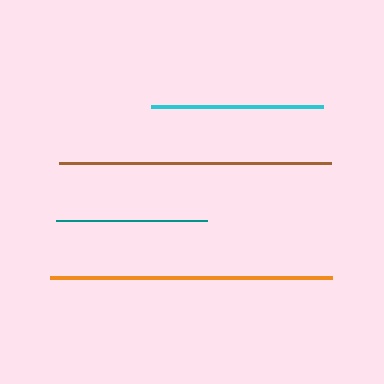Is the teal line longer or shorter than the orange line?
The orange line is longer than the teal line.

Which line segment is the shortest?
The teal line is the shortest at approximately 151 pixels.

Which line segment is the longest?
The orange line is the longest at approximately 283 pixels.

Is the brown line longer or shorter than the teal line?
The brown line is longer than the teal line.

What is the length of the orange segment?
The orange segment is approximately 283 pixels long.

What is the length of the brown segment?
The brown segment is approximately 272 pixels long.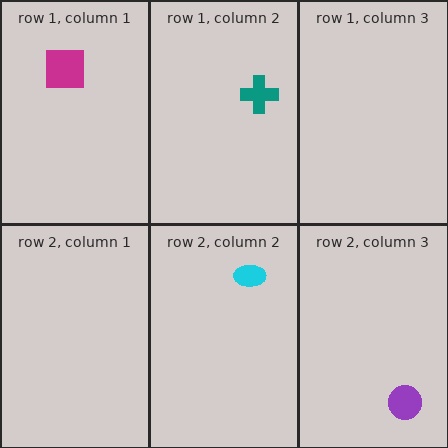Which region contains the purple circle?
The row 2, column 3 region.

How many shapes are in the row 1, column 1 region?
1.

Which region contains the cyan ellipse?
The row 2, column 2 region.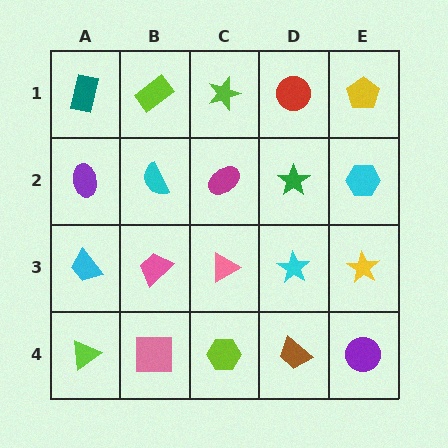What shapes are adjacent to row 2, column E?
A yellow pentagon (row 1, column E), a yellow star (row 3, column E), a green star (row 2, column D).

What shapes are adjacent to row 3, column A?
A purple ellipse (row 2, column A), a lime triangle (row 4, column A), a pink trapezoid (row 3, column B).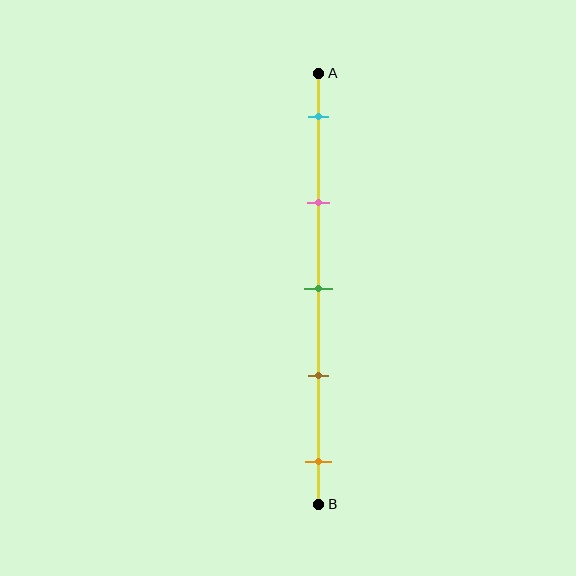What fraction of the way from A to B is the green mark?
The green mark is approximately 50% (0.5) of the way from A to B.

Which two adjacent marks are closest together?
The green and brown marks are the closest adjacent pair.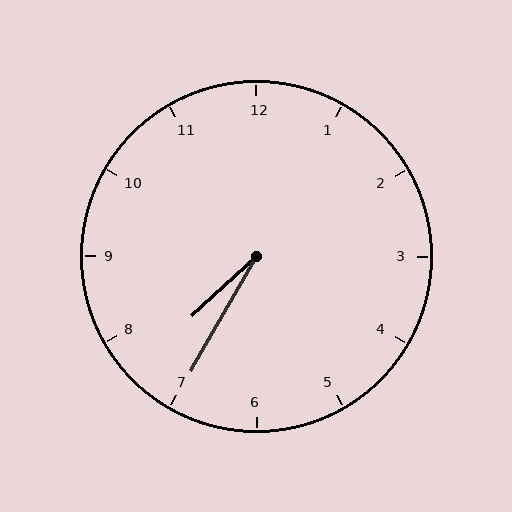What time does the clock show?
7:35.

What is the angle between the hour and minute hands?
Approximately 18 degrees.